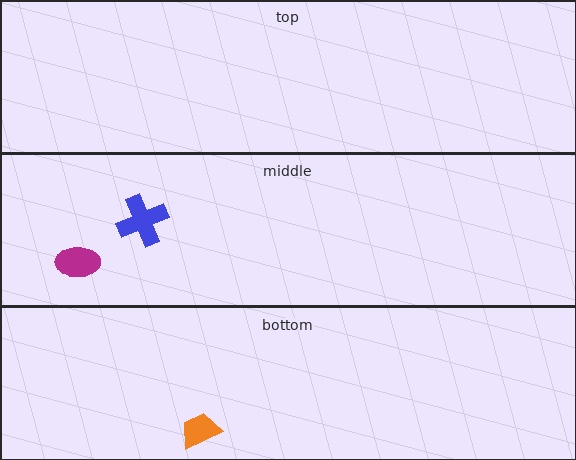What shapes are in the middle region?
The magenta ellipse, the blue cross.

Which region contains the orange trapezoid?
The bottom region.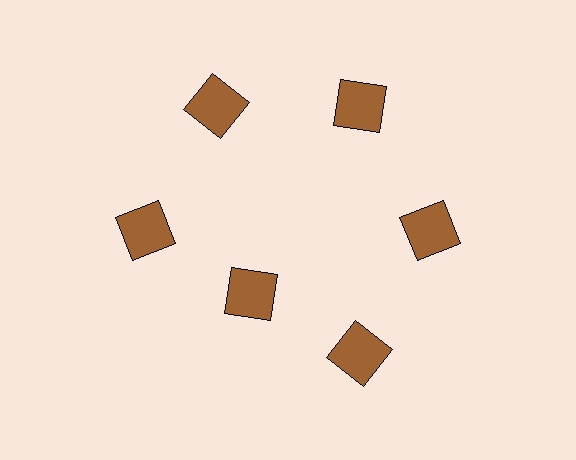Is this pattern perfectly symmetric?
No. The 6 brown squares are arranged in a ring, but one element near the 7 o'clock position is pulled inward toward the center, breaking the 6-fold rotational symmetry.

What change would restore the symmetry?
The symmetry would be restored by moving it outward, back onto the ring so that all 6 squares sit at equal angles and equal distance from the center.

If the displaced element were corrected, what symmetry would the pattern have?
It would have 6-fold rotational symmetry — the pattern would map onto itself every 60 degrees.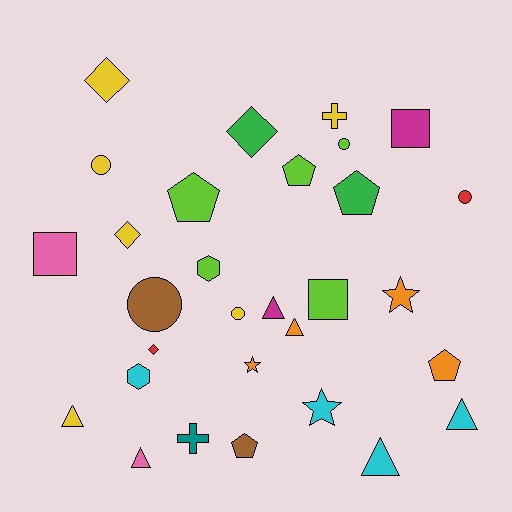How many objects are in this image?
There are 30 objects.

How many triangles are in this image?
There are 6 triangles.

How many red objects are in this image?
There are 2 red objects.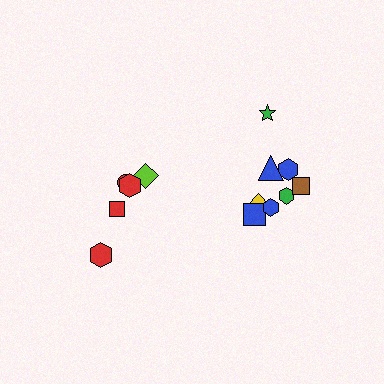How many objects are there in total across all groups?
There are 13 objects.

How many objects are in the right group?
There are 8 objects.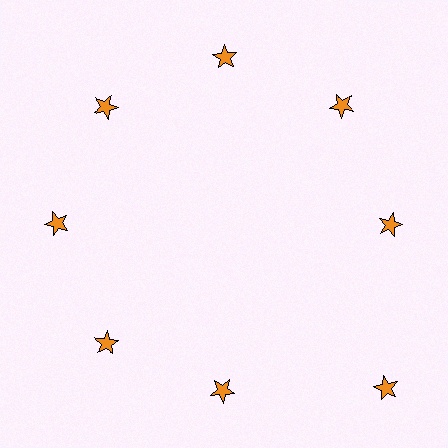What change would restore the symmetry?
The symmetry would be restored by moving it inward, back onto the ring so that all 8 stars sit at equal angles and equal distance from the center.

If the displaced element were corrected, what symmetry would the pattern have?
It would have 8-fold rotational symmetry — the pattern would map onto itself every 45 degrees.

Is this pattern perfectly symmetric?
No. The 8 orange stars are arranged in a ring, but one element near the 4 o'clock position is pushed outward from the center, breaking the 8-fold rotational symmetry.